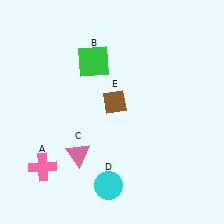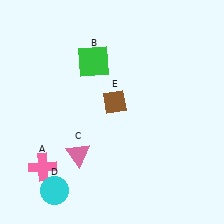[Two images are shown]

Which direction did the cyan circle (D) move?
The cyan circle (D) moved left.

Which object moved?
The cyan circle (D) moved left.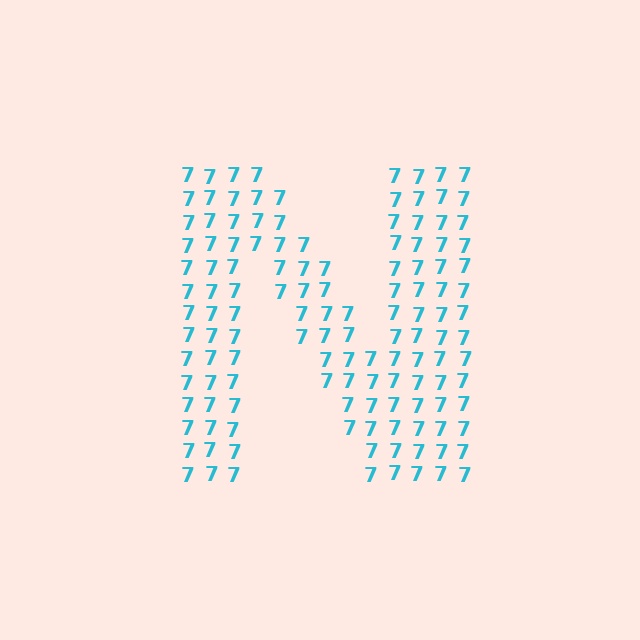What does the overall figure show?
The overall figure shows the letter N.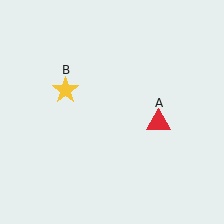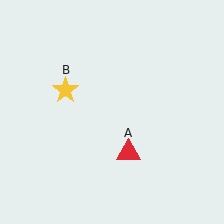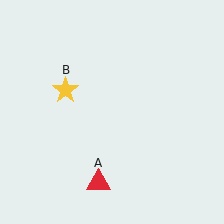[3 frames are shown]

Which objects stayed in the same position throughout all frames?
Yellow star (object B) remained stationary.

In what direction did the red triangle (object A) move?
The red triangle (object A) moved down and to the left.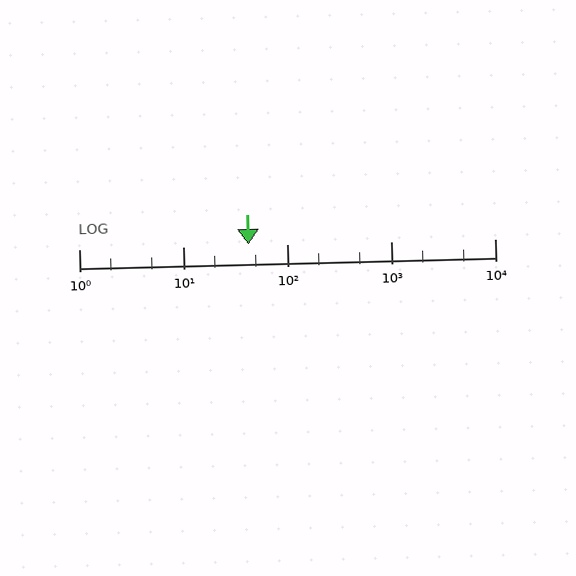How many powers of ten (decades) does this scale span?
The scale spans 4 decades, from 1 to 10000.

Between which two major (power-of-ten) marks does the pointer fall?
The pointer is between 10 and 100.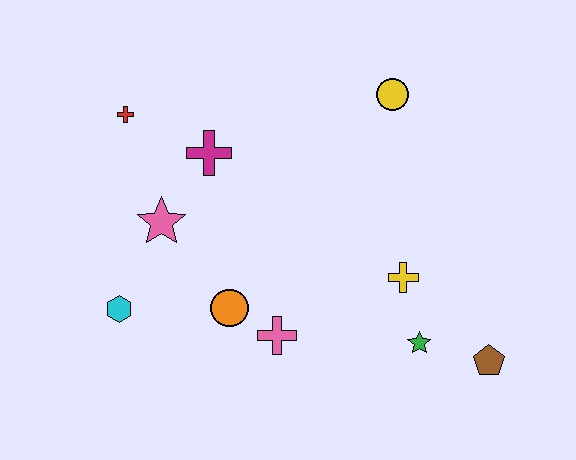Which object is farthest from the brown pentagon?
The red cross is farthest from the brown pentagon.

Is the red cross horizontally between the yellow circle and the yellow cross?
No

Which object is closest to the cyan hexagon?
The pink star is closest to the cyan hexagon.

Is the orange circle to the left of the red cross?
No